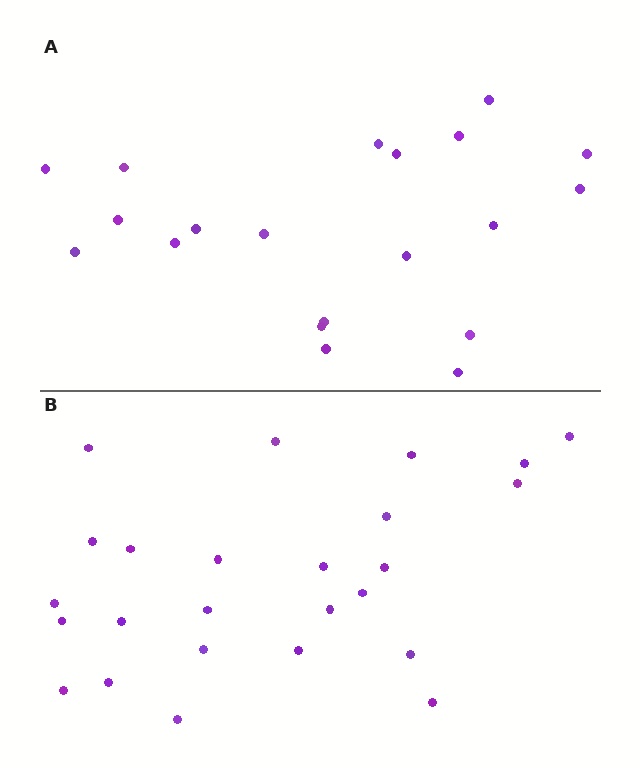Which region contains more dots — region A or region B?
Region B (the bottom region) has more dots.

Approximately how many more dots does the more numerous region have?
Region B has about 5 more dots than region A.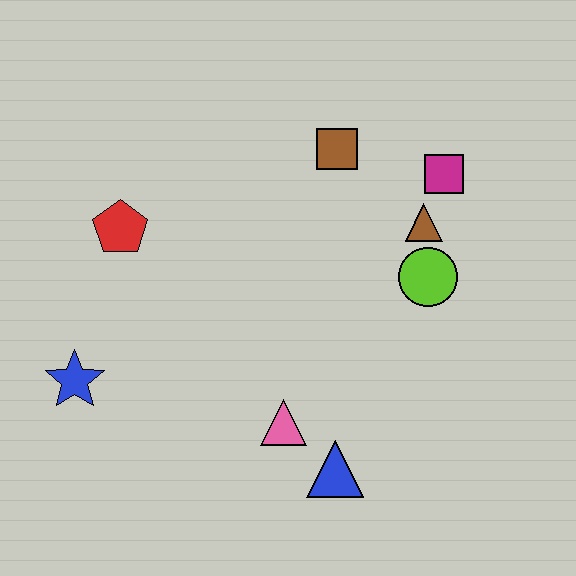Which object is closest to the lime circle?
The brown triangle is closest to the lime circle.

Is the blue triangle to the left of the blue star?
No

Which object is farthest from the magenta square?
The blue star is farthest from the magenta square.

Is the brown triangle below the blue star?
No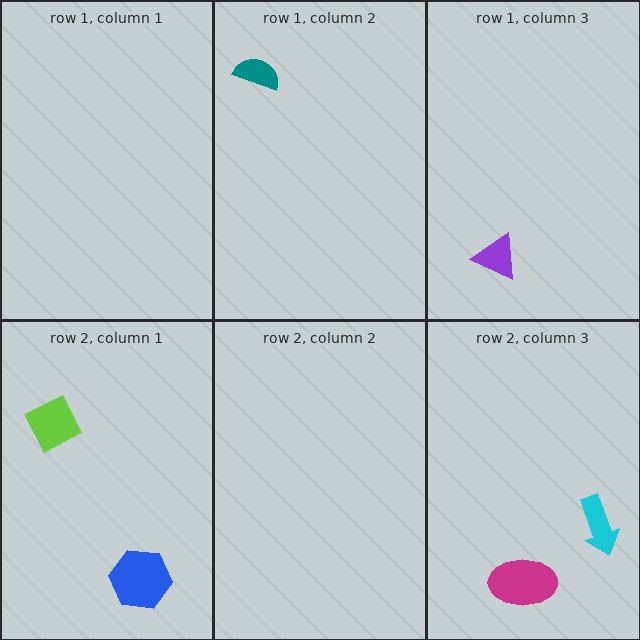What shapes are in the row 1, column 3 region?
The purple triangle.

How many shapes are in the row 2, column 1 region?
2.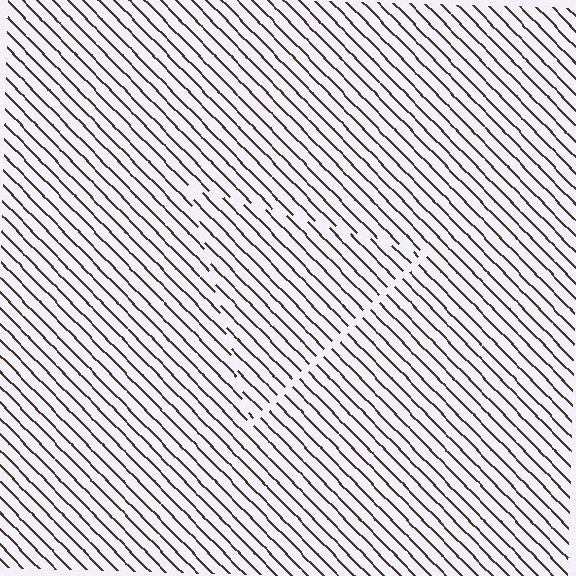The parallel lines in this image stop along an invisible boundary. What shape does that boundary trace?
An illusory triangle. The interior of the shape contains the same grating, shifted by half a period — the contour is defined by the phase discontinuity where line-ends from the inner and outer gratings abut.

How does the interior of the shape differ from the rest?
The interior of the shape contains the same grating, shifted by half a period — the contour is defined by the phase discontinuity where line-ends from the inner and outer gratings abut.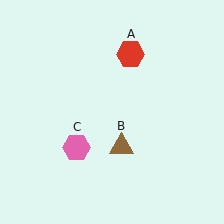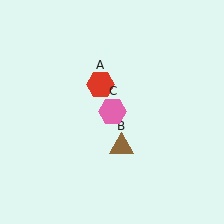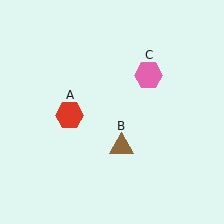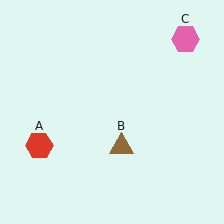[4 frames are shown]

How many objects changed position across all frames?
2 objects changed position: red hexagon (object A), pink hexagon (object C).